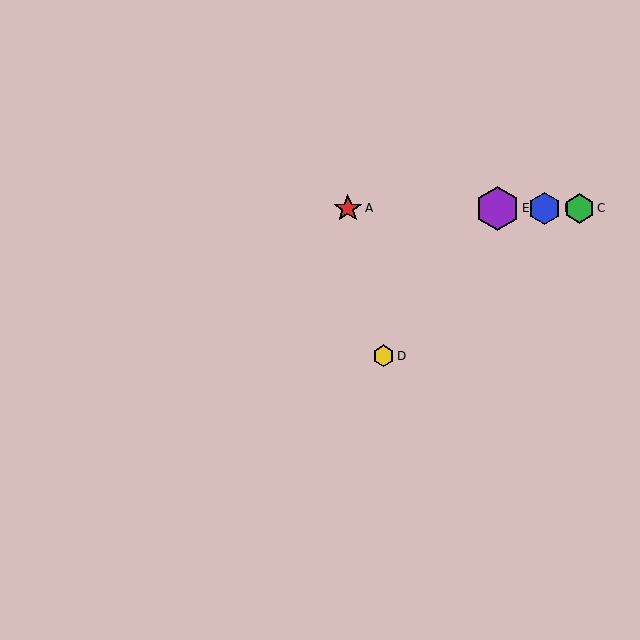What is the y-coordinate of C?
Object C is at y≈208.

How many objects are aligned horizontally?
4 objects (A, B, C, E) are aligned horizontally.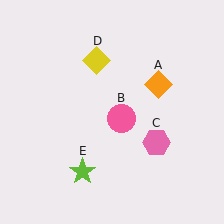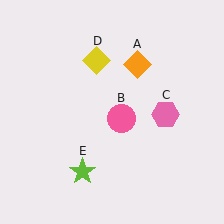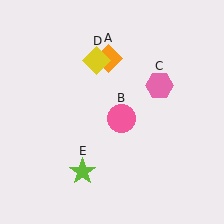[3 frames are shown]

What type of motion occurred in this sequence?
The orange diamond (object A), pink hexagon (object C) rotated counterclockwise around the center of the scene.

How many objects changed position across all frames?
2 objects changed position: orange diamond (object A), pink hexagon (object C).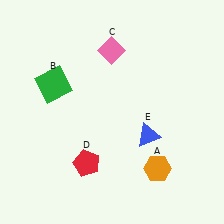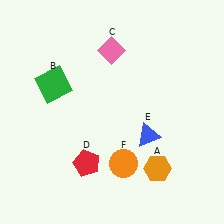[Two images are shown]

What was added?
An orange circle (F) was added in Image 2.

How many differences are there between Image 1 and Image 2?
There is 1 difference between the two images.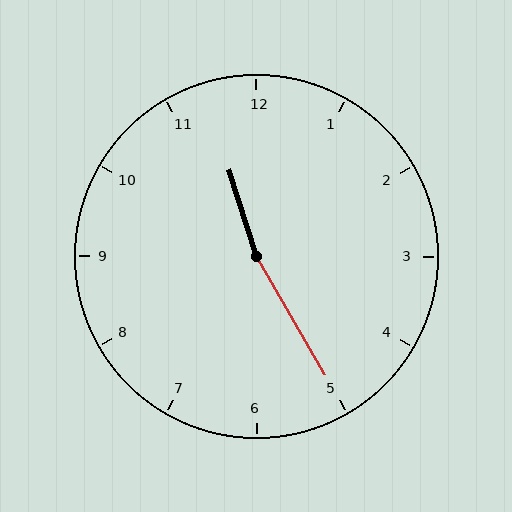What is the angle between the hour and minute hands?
Approximately 168 degrees.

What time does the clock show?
11:25.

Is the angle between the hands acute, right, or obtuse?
It is obtuse.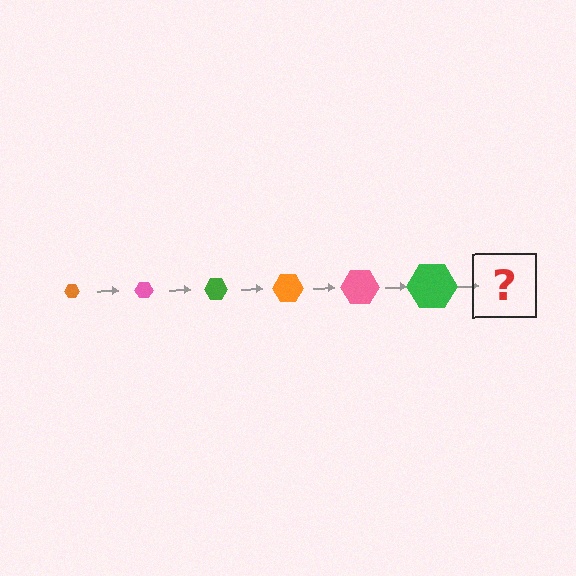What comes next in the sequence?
The next element should be an orange hexagon, larger than the previous one.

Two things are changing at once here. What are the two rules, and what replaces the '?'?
The two rules are that the hexagon grows larger each step and the color cycles through orange, pink, and green. The '?' should be an orange hexagon, larger than the previous one.